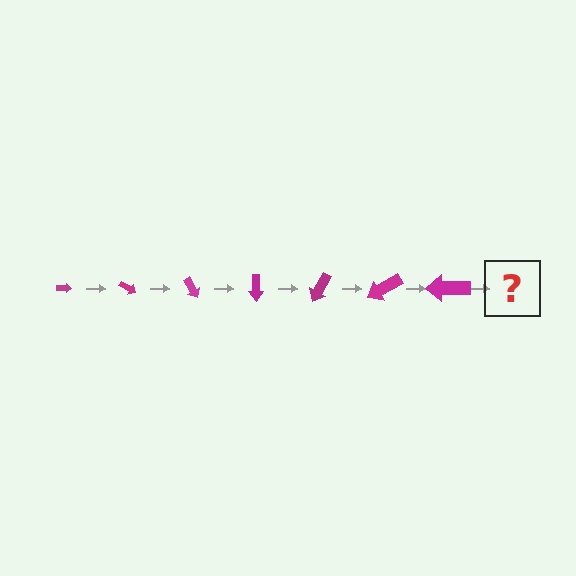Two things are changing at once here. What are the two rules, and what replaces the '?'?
The two rules are that the arrow grows larger each step and it rotates 30 degrees each step. The '?' should be an arrow, larger than the previous one and rotated 210 degrees from the start.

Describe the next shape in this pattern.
It should be an arrow, larger than the previous one and rotated 210 degrees from the start.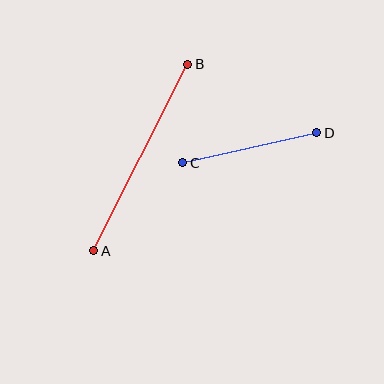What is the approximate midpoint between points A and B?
The midpoint is at approximately (141, 158) pixels.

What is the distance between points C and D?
The distance is approximately 137 pixels.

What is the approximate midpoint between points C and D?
The midpoint is at approximately (250, 148) pixels.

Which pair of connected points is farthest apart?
Points A and B are farthest apart.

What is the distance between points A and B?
The distance is approximately 209 pixels.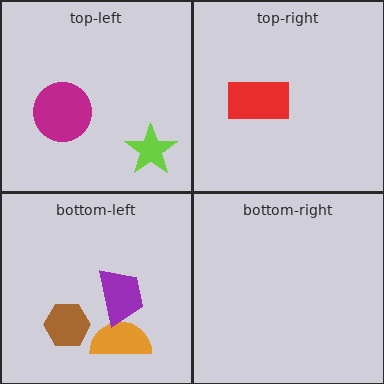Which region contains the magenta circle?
The top-left region.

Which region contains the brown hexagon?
The bottom-left region.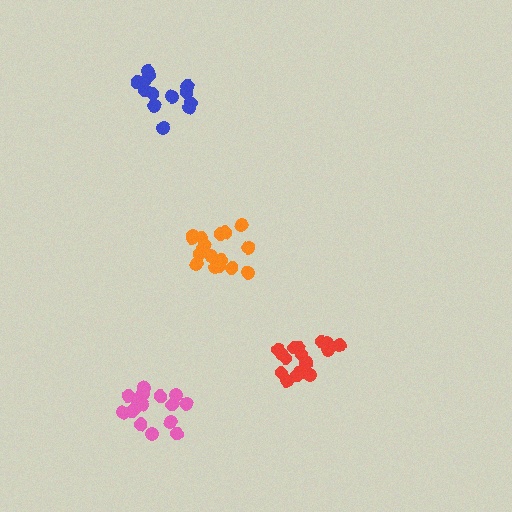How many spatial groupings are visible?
There are 4 spatial groupings.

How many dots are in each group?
Group 1: 18 dots, Group 2: 17 dots, Group 3: 16 dots, Group 4: 13 dots (64 total).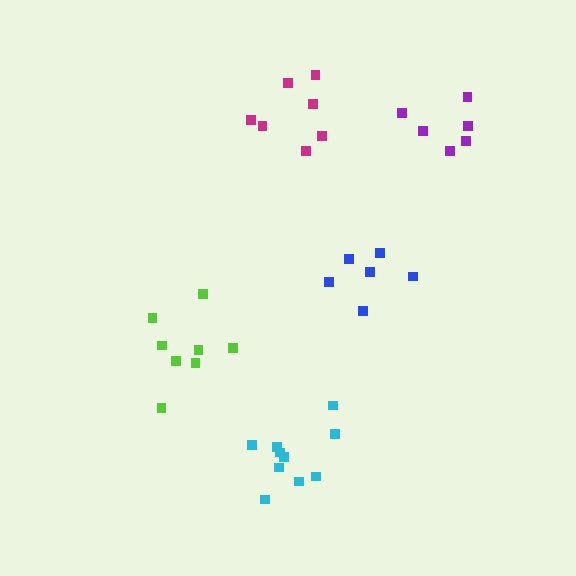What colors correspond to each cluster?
The clusters are colored: lime, purple, magenta, blue, cyan.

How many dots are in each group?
Group 1: 8 dots, Group 2: 6 dots, Group 3: 7 dots, Group 4: 6 dots, Group 5: 10 dots (37 total).